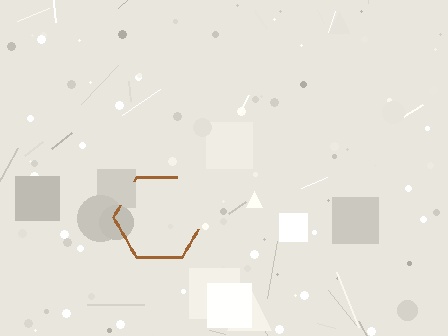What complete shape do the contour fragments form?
The contour fragments form a hexagon.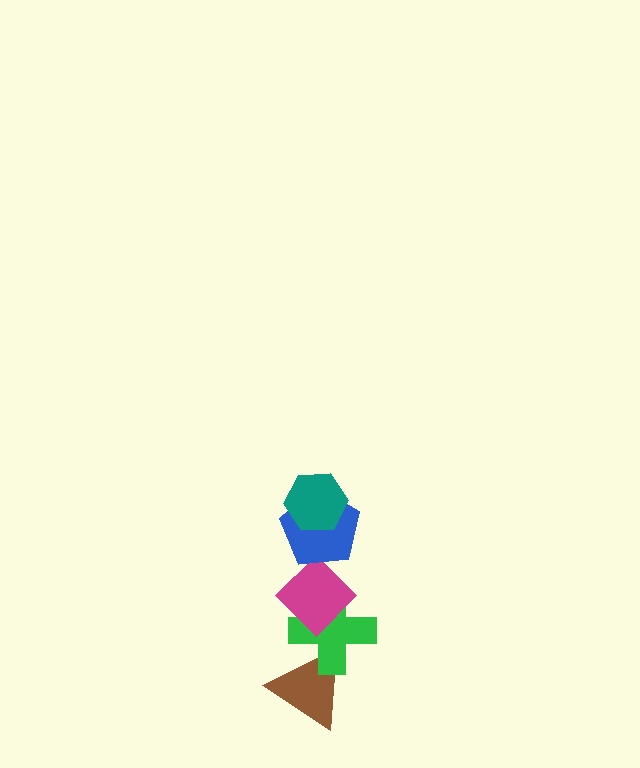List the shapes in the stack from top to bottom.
From top to bottom: the teal hexagon, the blue pentagon, the magenta diamond, the green cross, the brown triangle.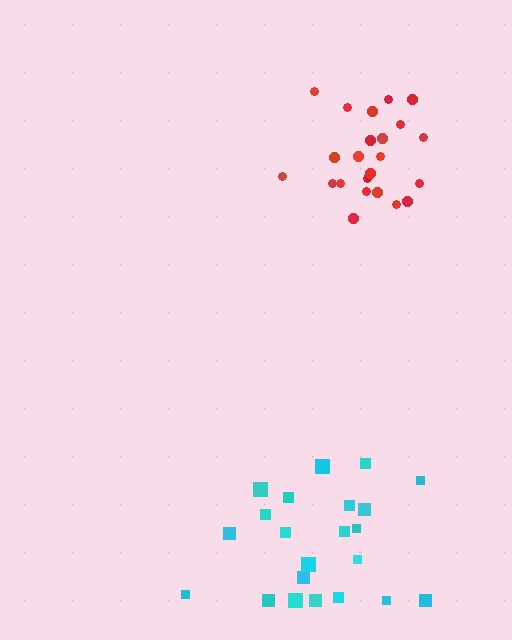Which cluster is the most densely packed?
Red.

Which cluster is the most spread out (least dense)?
Cyan.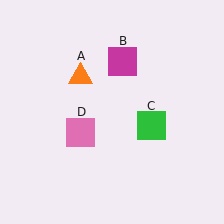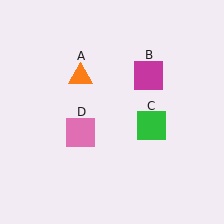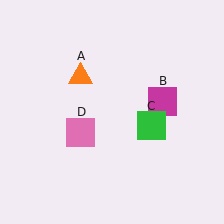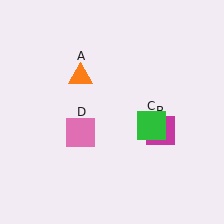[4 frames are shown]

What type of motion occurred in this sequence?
The magenta square (object B) rotated clockwise around the center of the scene.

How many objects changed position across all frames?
1 object changed position: magenta square (object B).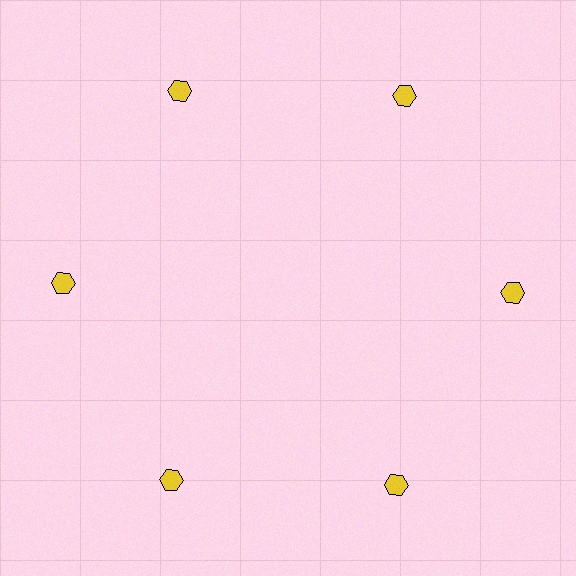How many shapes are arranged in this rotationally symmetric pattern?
There are 6 shapes, arranged in 6 groups of 1.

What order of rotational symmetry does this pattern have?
This pattern has 6-fold rotational symmetry.